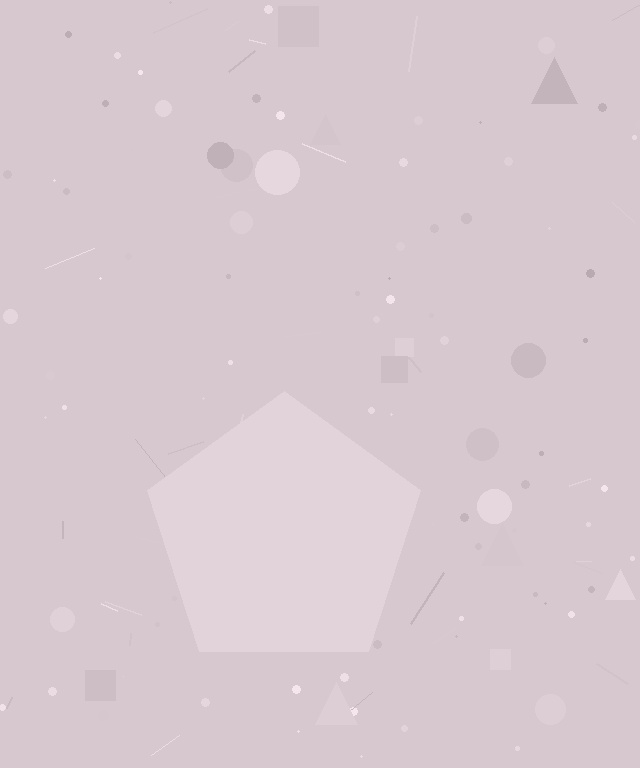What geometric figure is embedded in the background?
A pentagon is embedded in the background.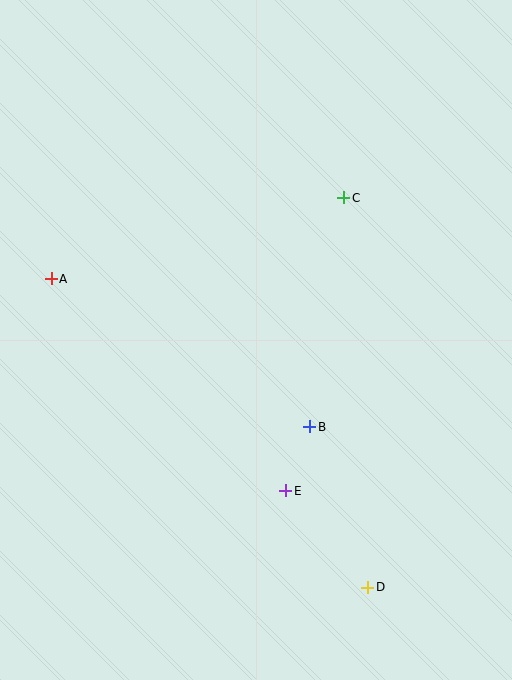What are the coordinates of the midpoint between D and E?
The midpoint between D and E is at (327, 539).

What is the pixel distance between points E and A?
The distance between E and A is 316 pixels.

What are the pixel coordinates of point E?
Point E is at (286, 491).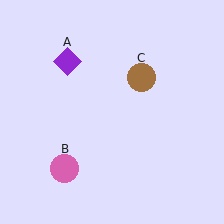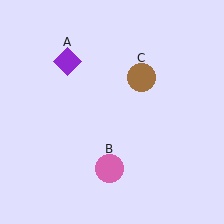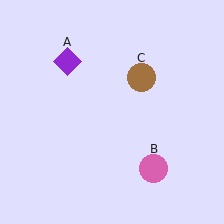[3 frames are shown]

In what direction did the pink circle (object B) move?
The pink circle (object B) moved right.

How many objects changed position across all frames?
1 object changed position: pink circle (object B).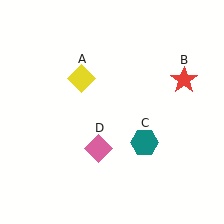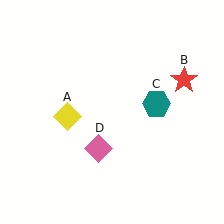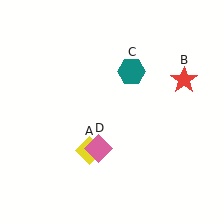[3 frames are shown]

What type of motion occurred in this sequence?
The yellow diamond (object A), teal hexagon (object C) rotated counterclockwise around the center of the scene.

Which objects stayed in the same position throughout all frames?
Red star (object B) and pink diamond (object D) remained stationary.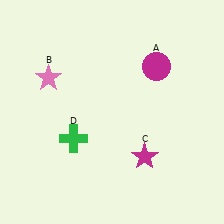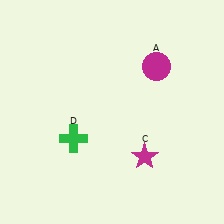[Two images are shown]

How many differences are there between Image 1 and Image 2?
There is 1 difference between the two images.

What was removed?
The pink star (B) was removed in Image 2.